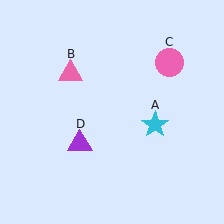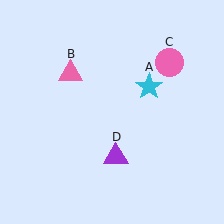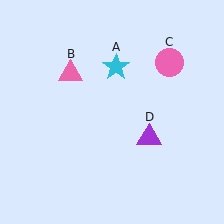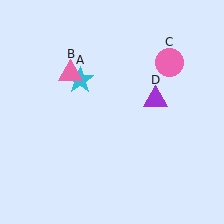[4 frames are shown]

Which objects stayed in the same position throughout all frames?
Pink triangle (object B) and pink circle (object C) remained stationary.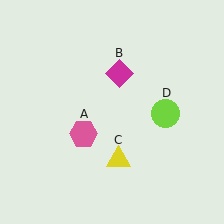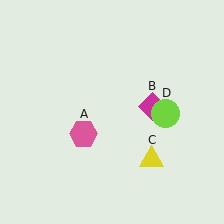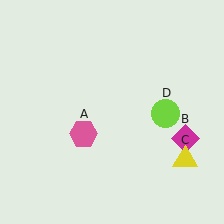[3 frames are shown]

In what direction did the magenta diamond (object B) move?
The magenta diamond (object B) moved down and to the right.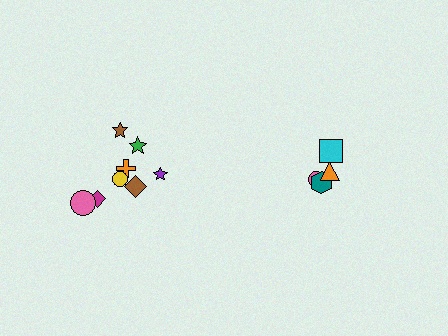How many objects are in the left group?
There are 8 objects.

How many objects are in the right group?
There are 4 objects.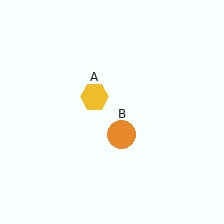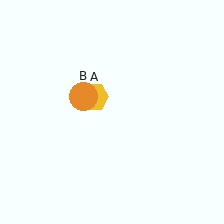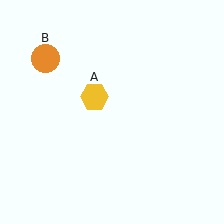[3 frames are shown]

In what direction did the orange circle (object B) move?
The orange circle (object B) moved up and to the left.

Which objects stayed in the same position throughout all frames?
Yellow hexagon (object A) remained stationary.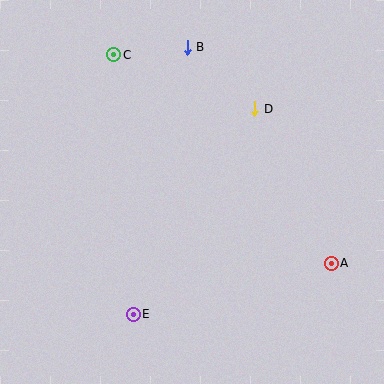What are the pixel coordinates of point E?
Point E is at (133, 314).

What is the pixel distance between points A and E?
The distance between A and E is 205 pixels.